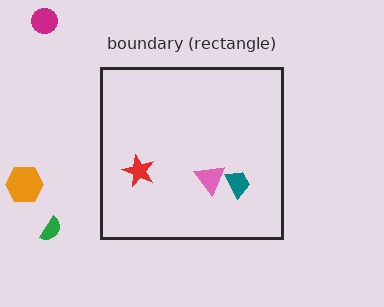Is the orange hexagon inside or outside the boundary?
Outside.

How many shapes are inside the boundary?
3 inside, 3 outside.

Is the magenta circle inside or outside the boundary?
Outside.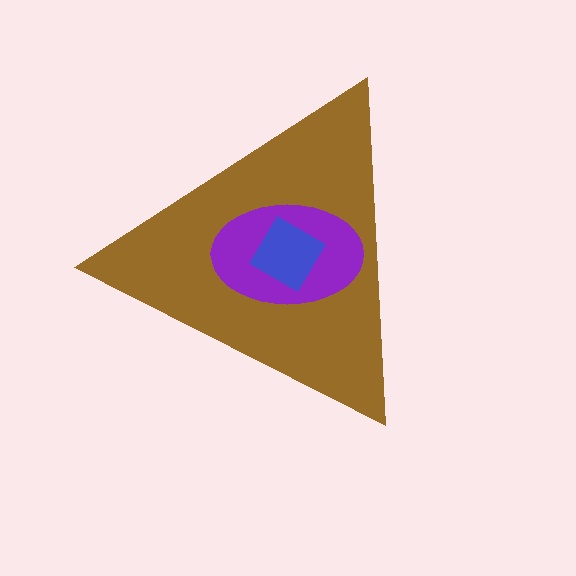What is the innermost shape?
The blue diamond.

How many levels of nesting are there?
3.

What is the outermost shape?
The brown triangle.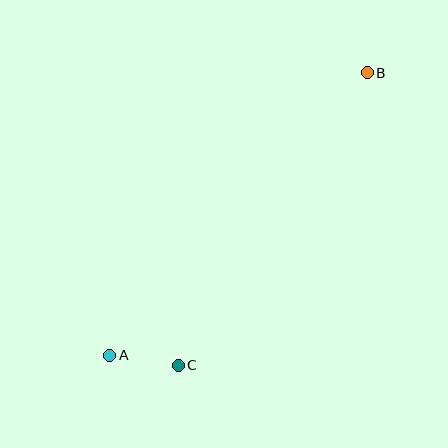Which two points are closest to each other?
Points A and C are closest to each other.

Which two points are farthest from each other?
Points A and B are farthest from each other.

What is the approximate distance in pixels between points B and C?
The distance between B and C is approximately 348 pixels.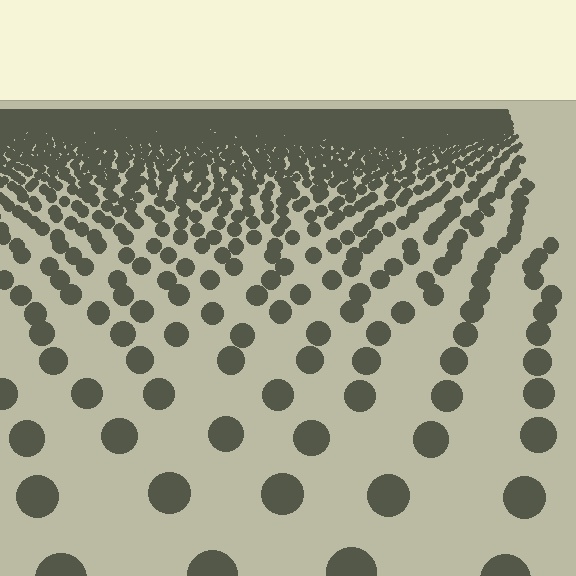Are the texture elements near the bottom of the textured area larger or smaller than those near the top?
Larger. Near the bottom, elements are closer to the viewer and appear at a bigger on-screen size.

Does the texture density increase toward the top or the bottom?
Density increases toward the top.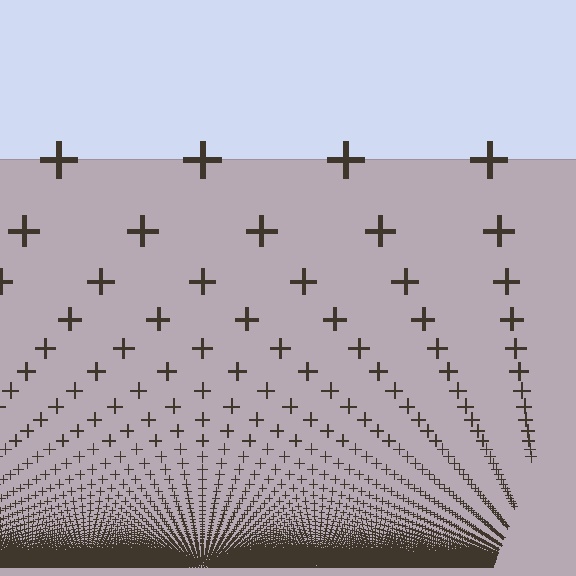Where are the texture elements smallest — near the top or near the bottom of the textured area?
Near the bottom.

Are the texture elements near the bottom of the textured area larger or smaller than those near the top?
Smaller. The gradient is inverted — elements near the bottom are smaller and denser.